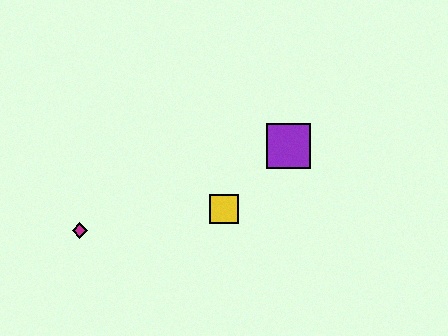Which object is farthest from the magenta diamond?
The purple square is farthest from the magenta diamond.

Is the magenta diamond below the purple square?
Yes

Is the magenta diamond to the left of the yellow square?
Yes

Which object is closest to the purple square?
The yellow square is closest to the purple square.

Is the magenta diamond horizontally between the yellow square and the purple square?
No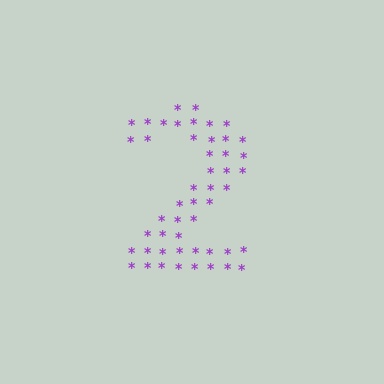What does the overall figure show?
The overall figure shows the digit 2.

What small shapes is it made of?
It is made of small asterisks.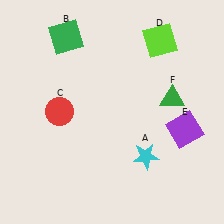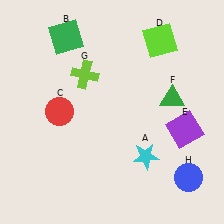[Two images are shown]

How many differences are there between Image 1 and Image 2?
There are 2 differences between the two images.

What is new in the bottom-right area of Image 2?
A blue circle (H) was added in the bottom-right area of Image 2.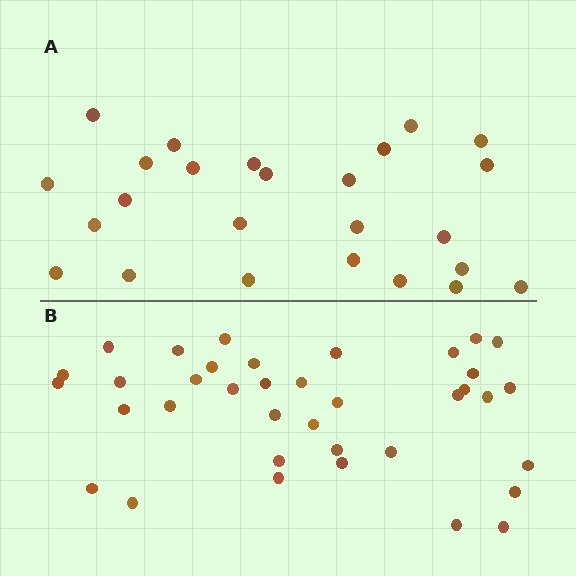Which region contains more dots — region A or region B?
Region B (the bottom region) has more dots.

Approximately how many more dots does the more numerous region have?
Region B has roughly 12 or so more dots than region A.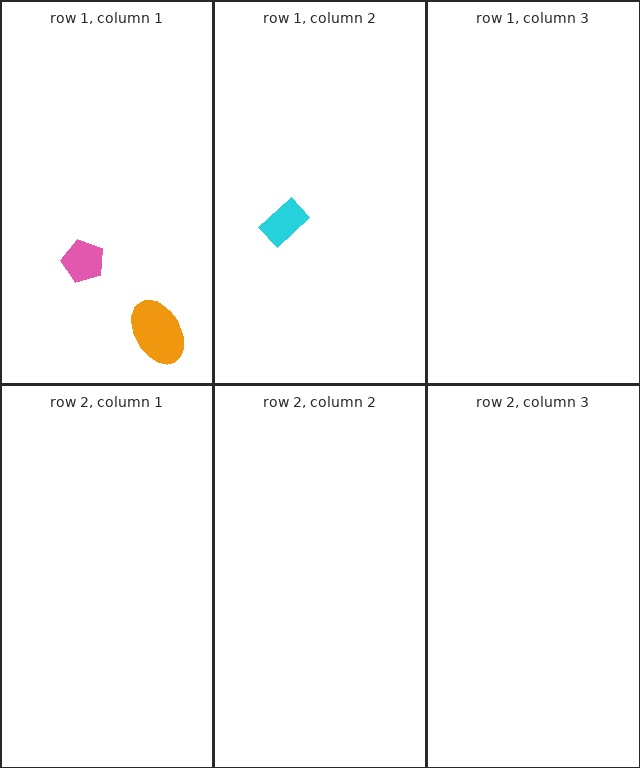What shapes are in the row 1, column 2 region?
The cyan rectangle.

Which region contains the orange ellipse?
The row 1, column 1 region.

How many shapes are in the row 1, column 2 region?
1.